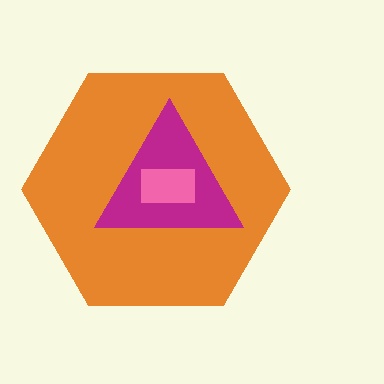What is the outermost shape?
The orange hexagon.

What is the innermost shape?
The pink rectangle.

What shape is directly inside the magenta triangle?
The pink rectangle.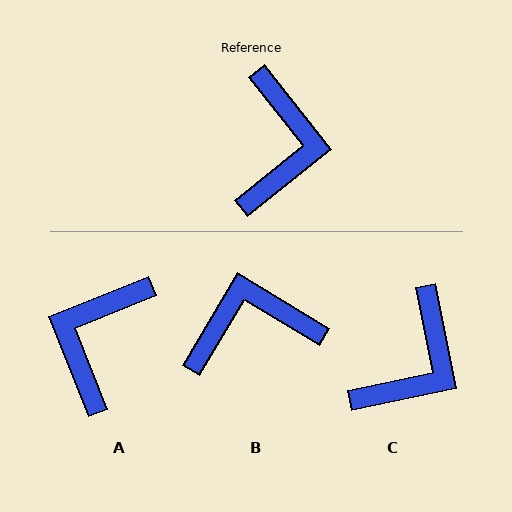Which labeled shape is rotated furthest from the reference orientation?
A, about 163 degrees away.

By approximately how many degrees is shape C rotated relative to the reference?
Approximately 27 degrees clockwise.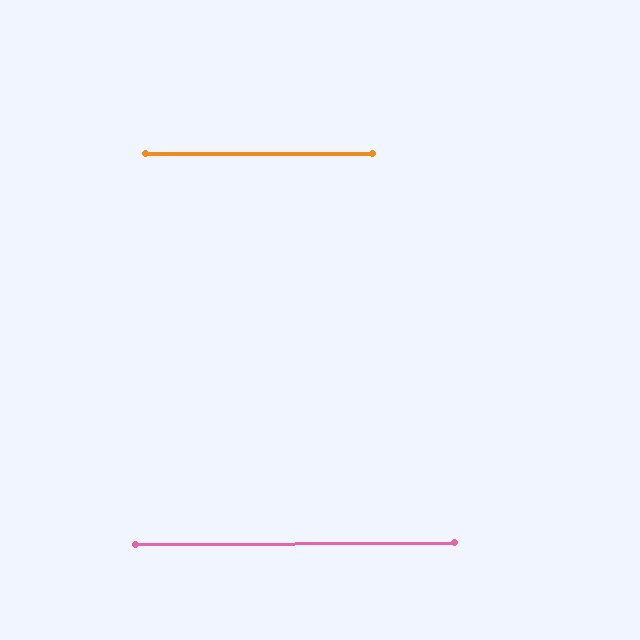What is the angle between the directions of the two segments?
Approximately 0 degrees.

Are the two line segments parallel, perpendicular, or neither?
Parallel — their directions differ by only 0.2°.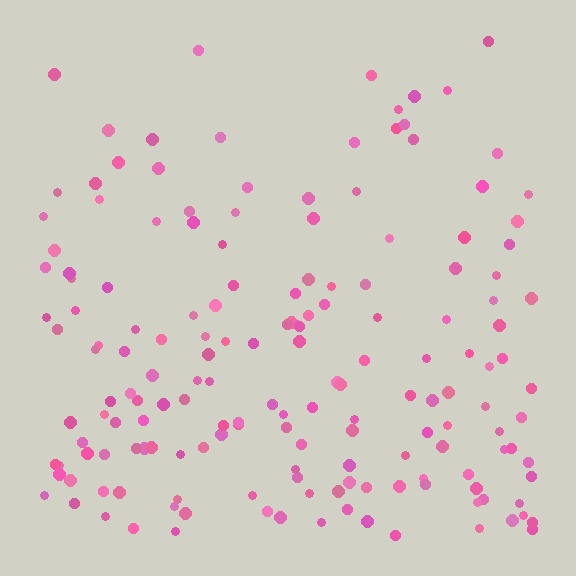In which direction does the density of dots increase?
From top to bottom, with the bottom side densest.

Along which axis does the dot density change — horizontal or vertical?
Vertical.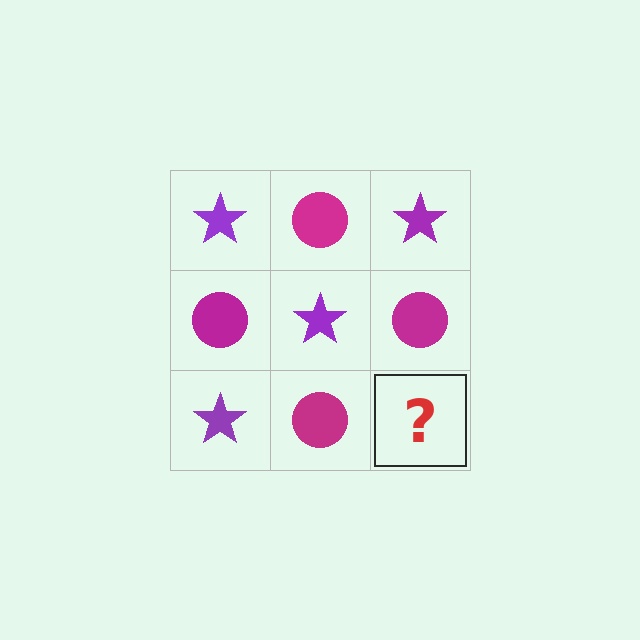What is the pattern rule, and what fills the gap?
The rule is that it alternates purple star and magenta circle in a checkerboard pattern. The gap should be filled with a purple star.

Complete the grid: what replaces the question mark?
The question mark should be replaced with a purple star.